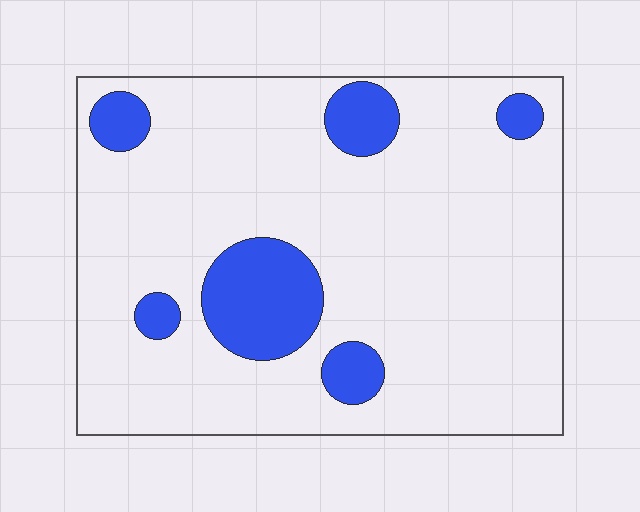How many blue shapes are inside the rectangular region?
6.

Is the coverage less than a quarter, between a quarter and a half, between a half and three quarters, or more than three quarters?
Less than a quarter.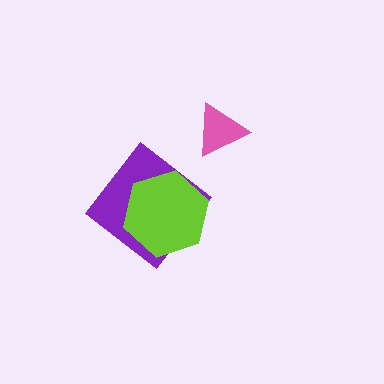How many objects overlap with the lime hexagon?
1 object overlaps with the lime hexagon.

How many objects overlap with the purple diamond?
1 object overlaps with the purple diamond.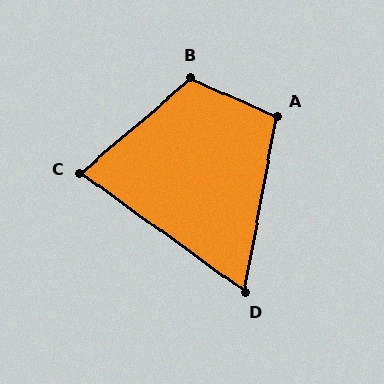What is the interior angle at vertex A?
Approximately 103 degrees (obtuse).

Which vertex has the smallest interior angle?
D, at approximately 65 degrees.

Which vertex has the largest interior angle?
B, at approximately 115 degrees.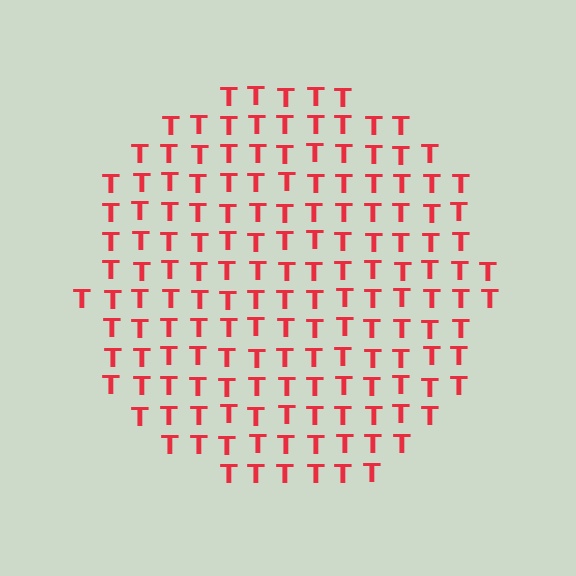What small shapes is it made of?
It is made of small letter T's.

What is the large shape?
The large shape is a circle.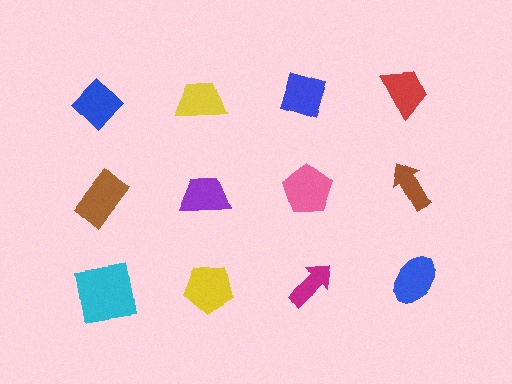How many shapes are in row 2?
4 shapes.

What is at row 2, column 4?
A brown arrow.